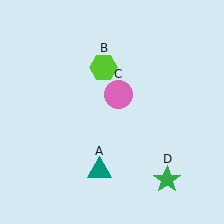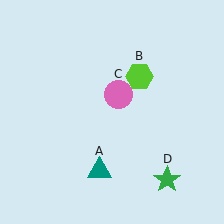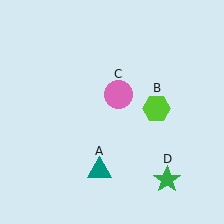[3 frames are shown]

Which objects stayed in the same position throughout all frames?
Teal triangle (object A) and pink circle (object C) and green star (object D) remained stationary.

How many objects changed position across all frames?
1 object changed position: lime hexagon (object B).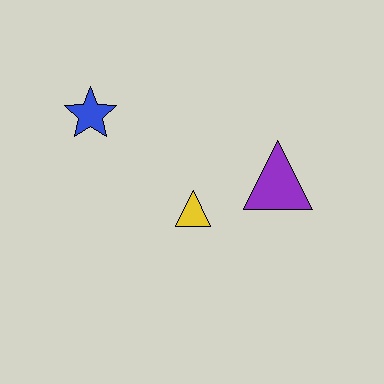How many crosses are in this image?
There are no crosses.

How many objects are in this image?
There are 3 objects.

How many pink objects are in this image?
There are no pink objects.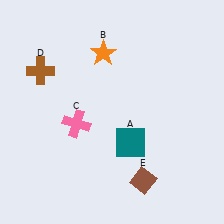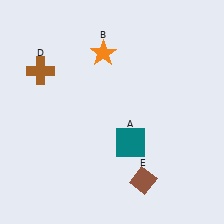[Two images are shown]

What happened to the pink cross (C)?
The pink cross (C) was removed in Image 2. It was in the bottom-left area of Image 1.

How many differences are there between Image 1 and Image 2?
There is 1 difference between the two images.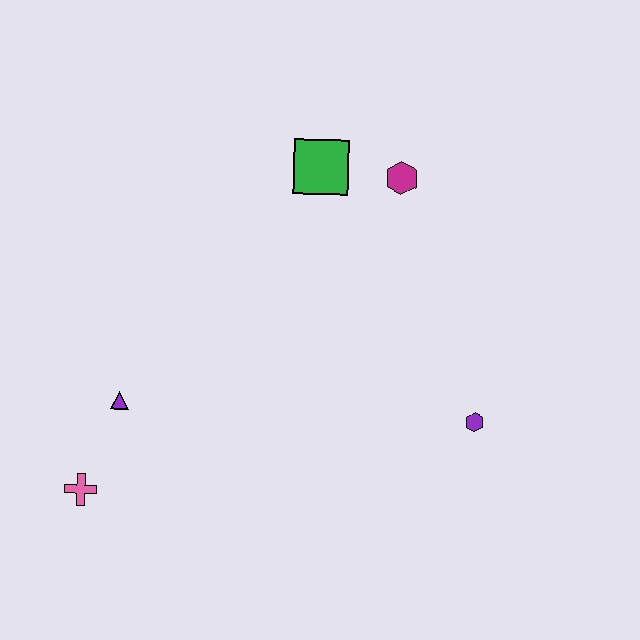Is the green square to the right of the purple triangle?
Yes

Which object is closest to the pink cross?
The purple triangle is closest to the pink cross.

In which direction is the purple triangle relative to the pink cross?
The purple triangle is above the pink cross.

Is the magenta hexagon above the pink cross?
Yes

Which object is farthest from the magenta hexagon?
The pink cross is farthest from the magenta hexagon.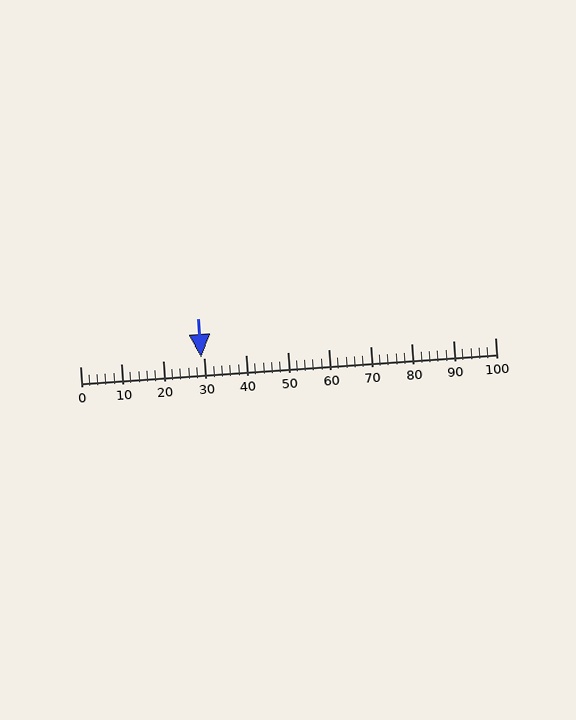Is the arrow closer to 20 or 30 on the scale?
The arrow is closer to 30.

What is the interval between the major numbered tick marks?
The major tick marks are spaced 10 units apart.